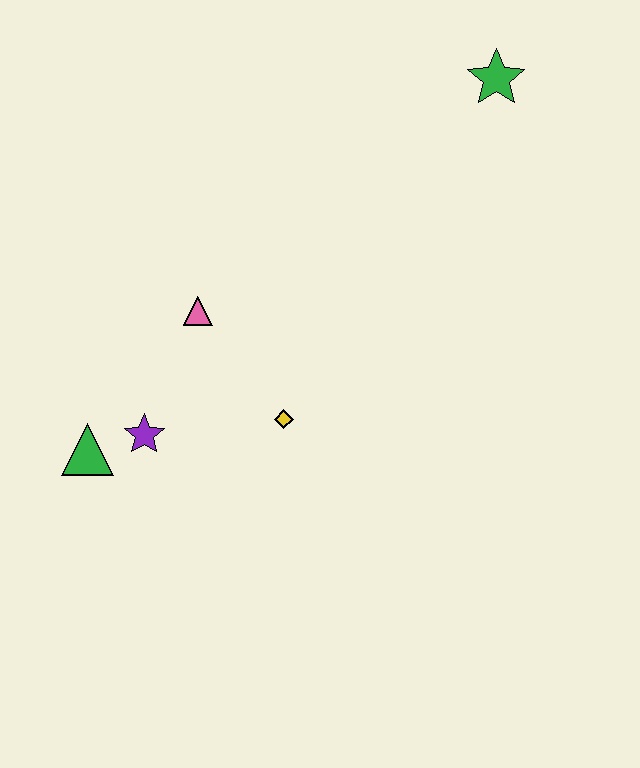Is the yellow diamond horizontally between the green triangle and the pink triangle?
No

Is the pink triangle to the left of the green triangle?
No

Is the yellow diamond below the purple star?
No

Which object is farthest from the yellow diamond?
The green star is farthest from the yellow diamond.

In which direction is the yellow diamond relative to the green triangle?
The yellow diamond is to the right of the green triangle.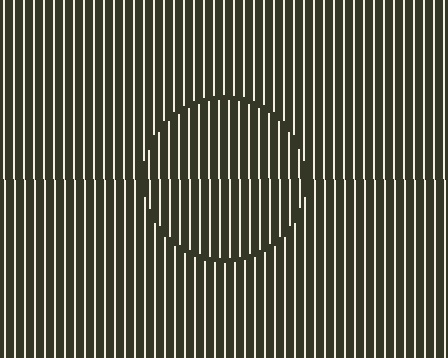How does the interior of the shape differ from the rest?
The interior of the shape contains the same grating, shifted by half a period — the contour is defined by the phase discontinuity where line-ends from the inner and outer gratings abut.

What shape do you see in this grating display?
An illusory circle. The interior of the shape contains the same grating, shifted by half a period — the contour is defined by the phase discontinuity where line-ends from the inner and outer gratings abut.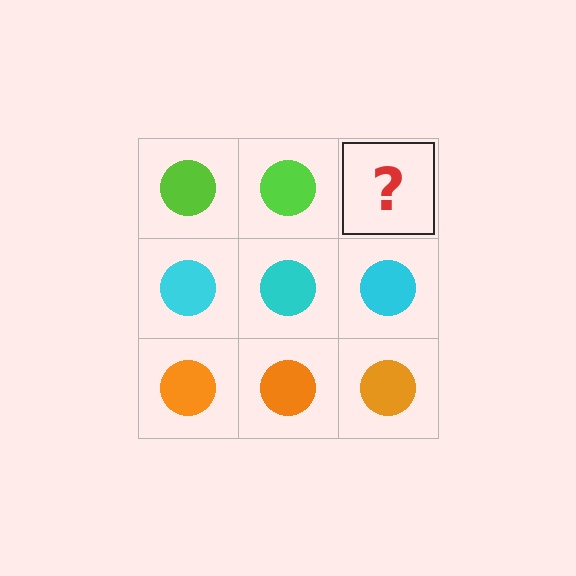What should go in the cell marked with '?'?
The missing cell should contain a lime circle.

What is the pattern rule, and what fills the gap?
The rule is that each row has a consistent color. The gap should be filled with a lime circle.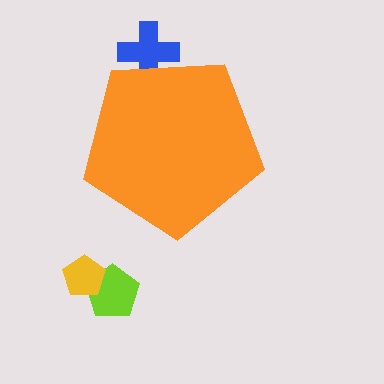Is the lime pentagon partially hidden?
No, the lime pentagon is fully visible.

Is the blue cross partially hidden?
Yes, the blue cross is partially hidden behind the orange pentagon.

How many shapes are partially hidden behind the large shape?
1 shape is partially hidden.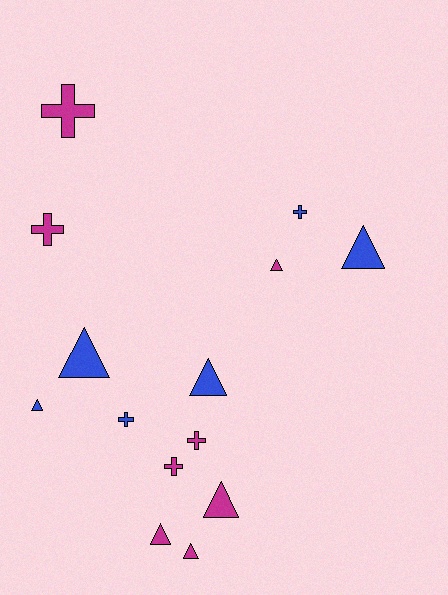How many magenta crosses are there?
There are 4 magenta crosses.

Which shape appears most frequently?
Triangle, with 8 objects.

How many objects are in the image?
There are 14 objects.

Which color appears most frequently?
Magenta, with 8 objects.